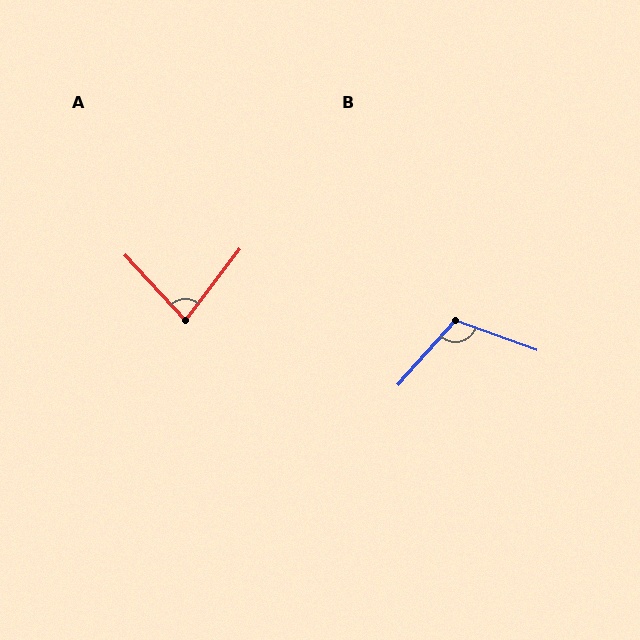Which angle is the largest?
B, at approximately 112 degrees.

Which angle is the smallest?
A, at approximately 80 degrees.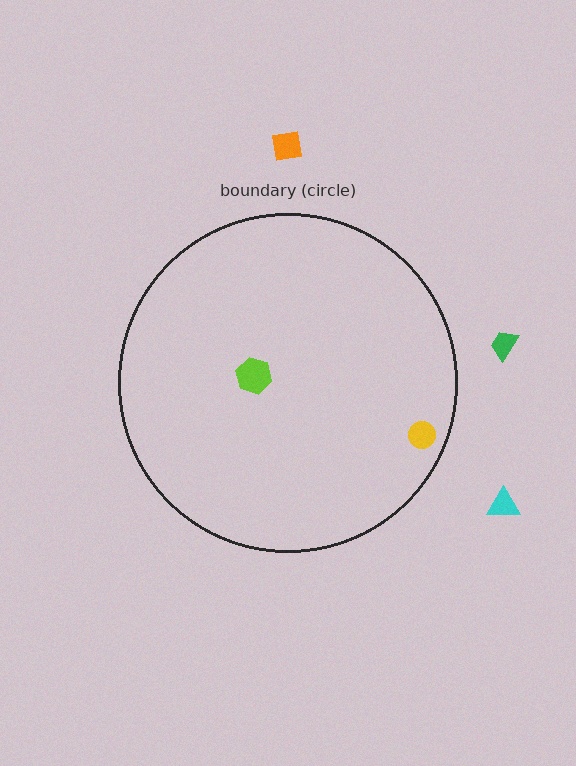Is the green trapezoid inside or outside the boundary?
Outside.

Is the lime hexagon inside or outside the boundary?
Inside.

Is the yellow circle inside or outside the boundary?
Inside.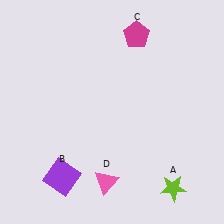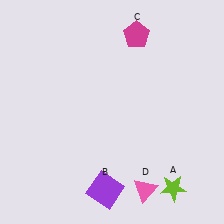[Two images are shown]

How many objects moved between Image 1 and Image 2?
2 objects moved between the two images.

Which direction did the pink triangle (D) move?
The pink triangle (D) moved right.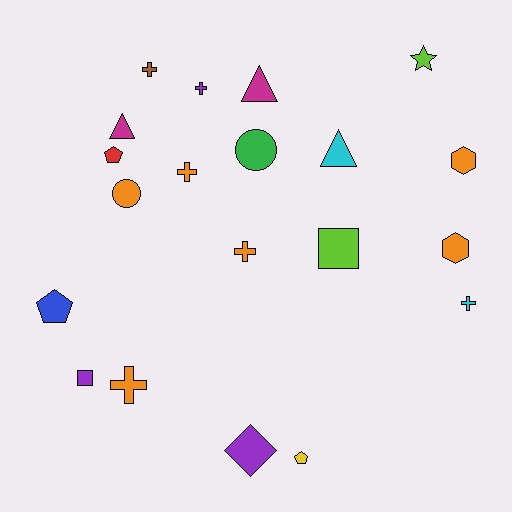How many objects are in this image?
There are 20 objects.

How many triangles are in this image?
There are 3 triangles.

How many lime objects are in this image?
There are 2 lime objects.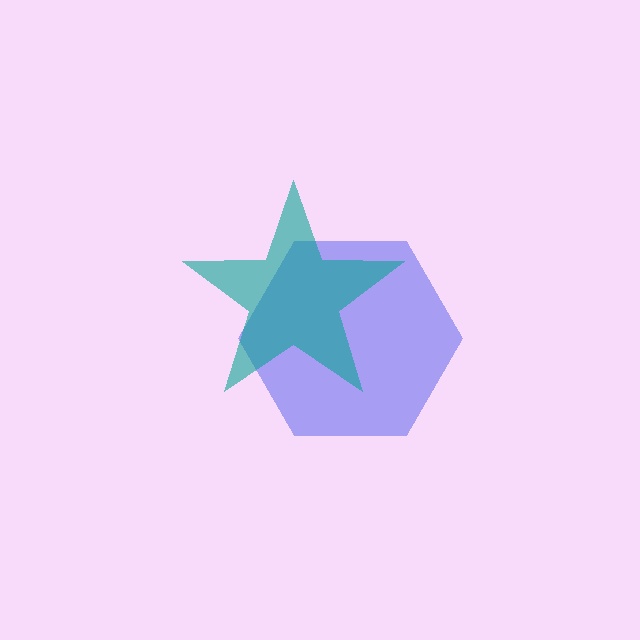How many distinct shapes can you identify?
There are 2 distinct shapes: a blue hexagon, a teal star.